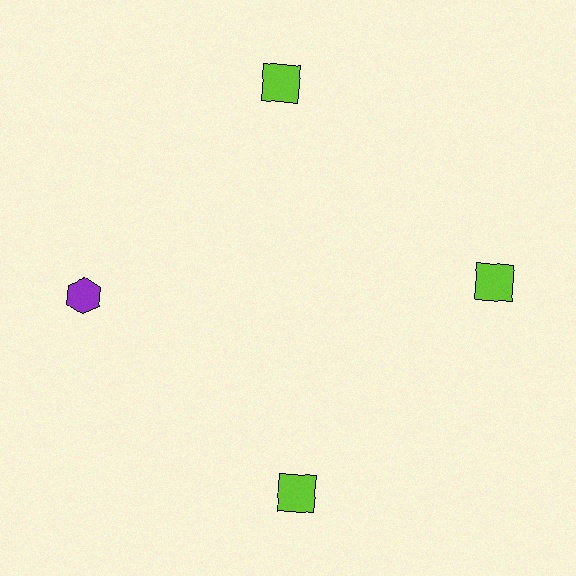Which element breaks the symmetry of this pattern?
The purple hexagon at roughly the 9 o'clock position breaks the symmetry. All other shapes are lime squares.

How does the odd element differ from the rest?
It differs in both color (purple instead of lime) and shape (hexagon instead of square).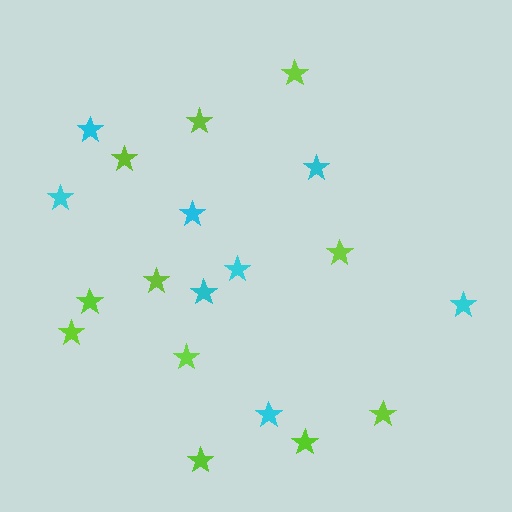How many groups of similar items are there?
There are 2 groups: one group of cyan stars (8) and one group of lime stars (11).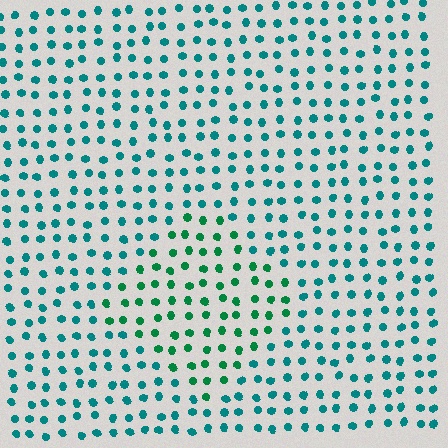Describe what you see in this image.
The image is filled with small teal elements in a uniform arrangement. A diamond-shaped region is visible where the elements are tinted to a slightly different hue, forming a subtle color boundary.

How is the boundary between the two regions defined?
The boundary is defined purely by a slight shift in hue (about 31 degrees). Spacing, size, and orientation are identical on both sides.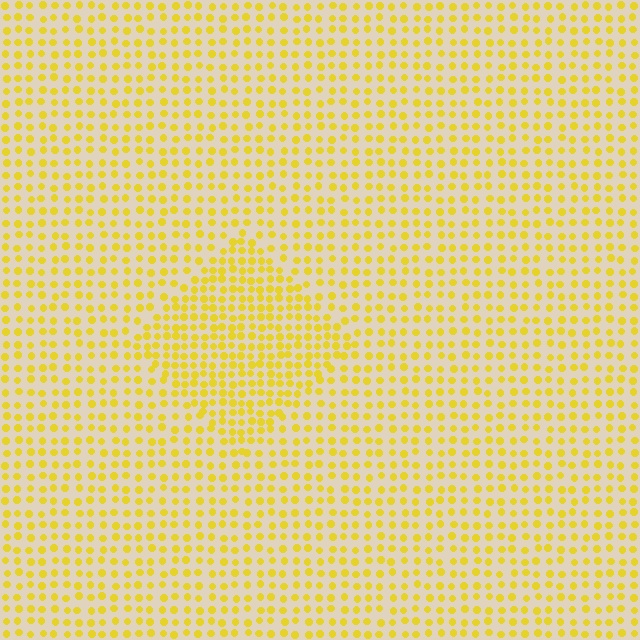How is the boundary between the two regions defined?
The boundary is defined by a change in element density (approximately 1.6x ratio). All elements are the same color, size, and shape.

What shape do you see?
I see a diamond.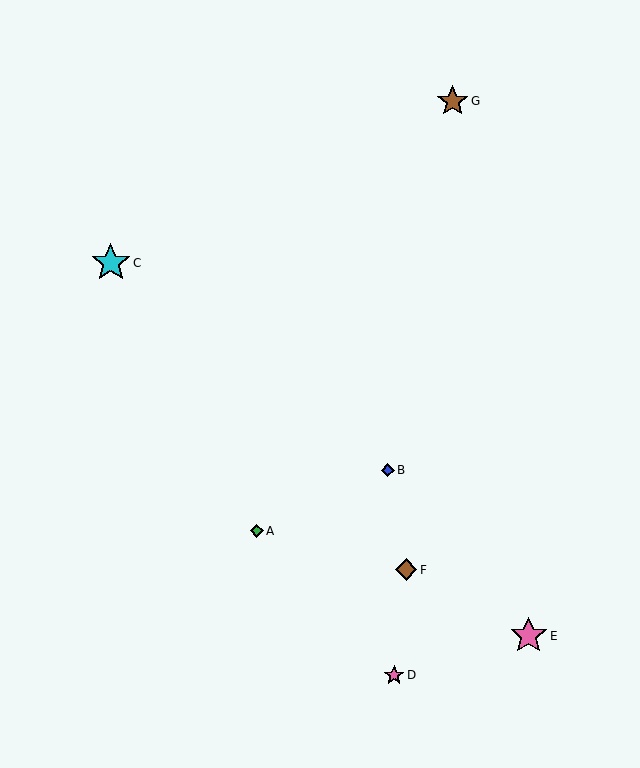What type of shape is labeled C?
Shape C is a cyan star.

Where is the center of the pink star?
The center of the pink star is at (529, 636).